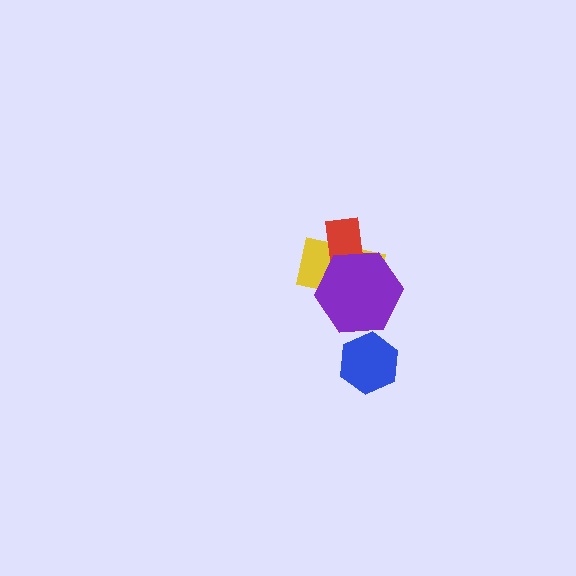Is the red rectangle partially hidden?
Yes, it is partially covered by another shape.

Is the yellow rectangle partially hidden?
Yes, it is partially covered by another shape.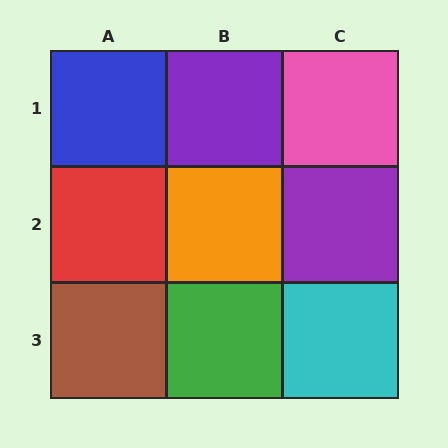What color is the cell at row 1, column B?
Purple.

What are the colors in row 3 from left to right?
Brown, green, cyan.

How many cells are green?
1 cell is green.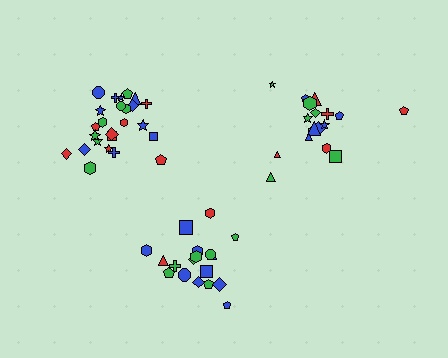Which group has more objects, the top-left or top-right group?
The top-left group.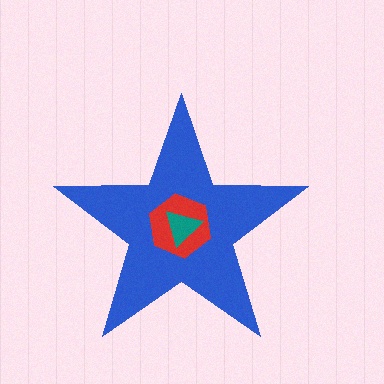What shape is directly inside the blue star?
The red hexagon.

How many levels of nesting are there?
3.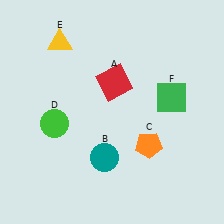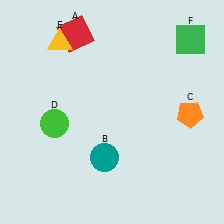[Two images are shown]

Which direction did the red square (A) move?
The red square (A) moved up.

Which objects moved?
The objects that moved are: the red square (A), the orange pentagon (C), the green square (F).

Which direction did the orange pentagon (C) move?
The orange pentagon (C) moved right.